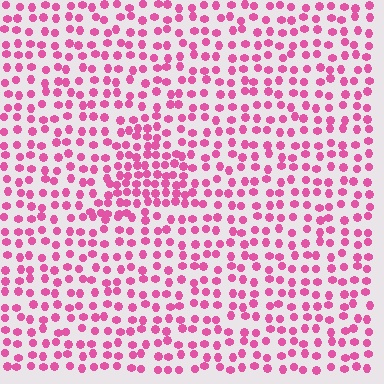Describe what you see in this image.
The image contains small pink elements arranged at two different densities. A triangle-shaped region is visible where the elements are more densely packed than the surrounding area.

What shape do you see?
I see a triangle.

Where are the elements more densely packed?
The elements are more densely packed inside the triangle boundary.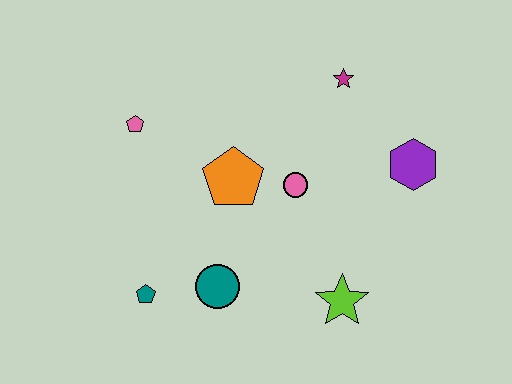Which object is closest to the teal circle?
The teal pentagon is closest to the teal circle.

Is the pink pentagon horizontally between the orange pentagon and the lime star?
No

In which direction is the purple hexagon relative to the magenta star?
The purple hexagon is below the magenta star.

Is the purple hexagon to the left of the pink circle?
No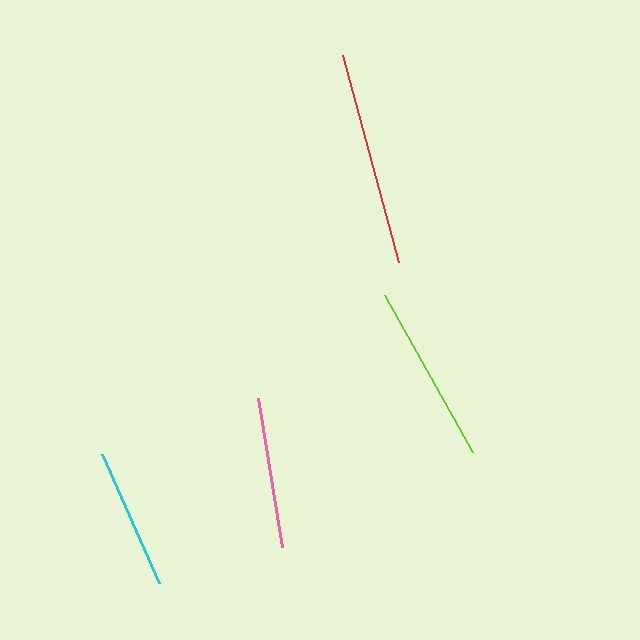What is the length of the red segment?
The red segment is approximately 215 pixels long.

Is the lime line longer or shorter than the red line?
The red line is longer than the lime line.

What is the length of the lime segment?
The lime segment is approximately 180 pixels long.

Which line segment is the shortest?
The cyan line is the shortest at approximately 141 pixels.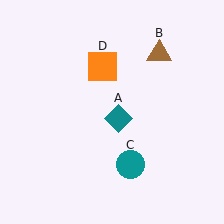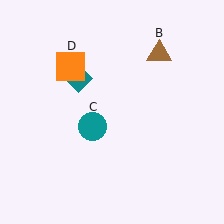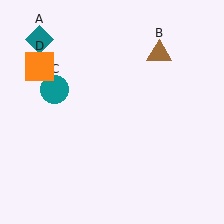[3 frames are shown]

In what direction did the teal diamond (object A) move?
The teal diamond (object A) moved up and to the left.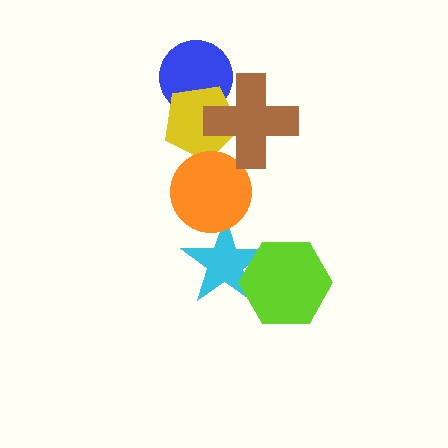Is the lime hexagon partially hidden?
No, no other shape covers it.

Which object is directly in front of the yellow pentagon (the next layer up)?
The orange circle is directly in front of the yellow pentagon.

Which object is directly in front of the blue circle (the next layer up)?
The yellow pentagon is directly in front of the blue circle.